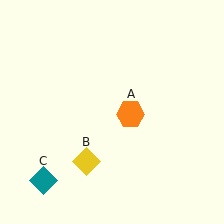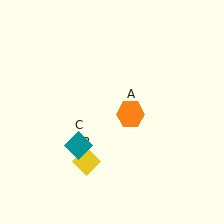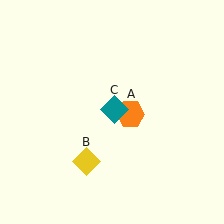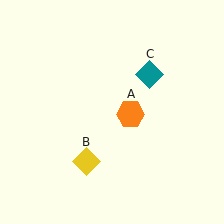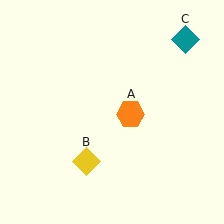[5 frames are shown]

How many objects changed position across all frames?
1 object changed position: teal diamond (object C).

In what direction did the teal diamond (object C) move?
The teal diamond (object C) moved up and to the right.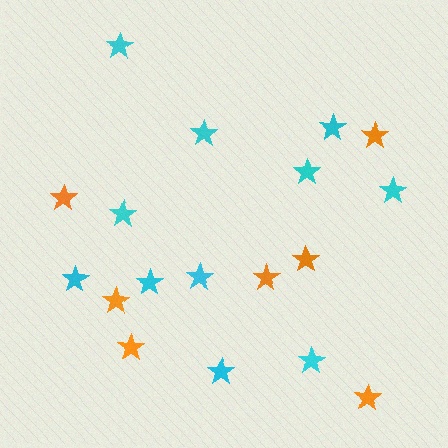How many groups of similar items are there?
There are 2 groups: one group of cyan stars (11) and one group of orange stars (7).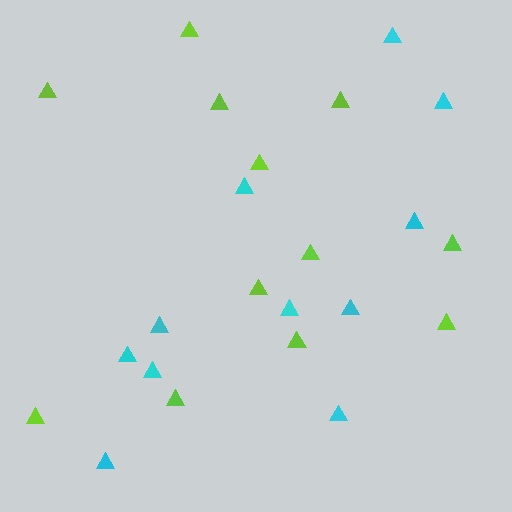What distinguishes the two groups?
There are 2 groups: one group of lime triangles (12) and one group of cyan triangles (11).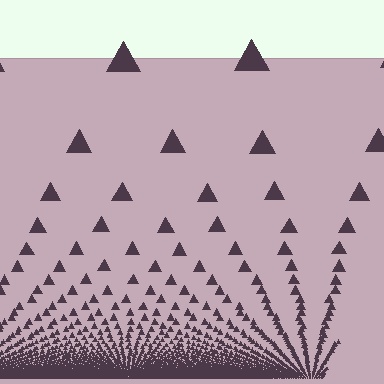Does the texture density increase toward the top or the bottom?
Density increases toward the bottom.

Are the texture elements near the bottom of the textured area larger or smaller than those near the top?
Smaller. The gradient is inverted — elements near the bottom are smaller and denser.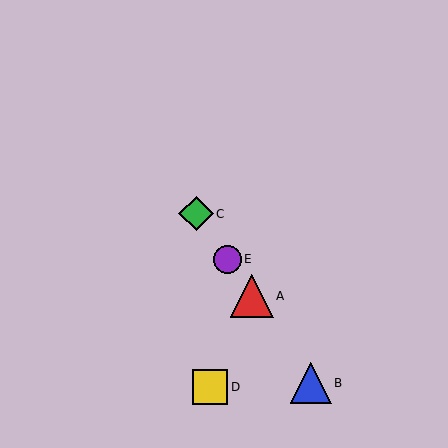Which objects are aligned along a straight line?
Objects A, B, C, E are aligned along a straight line.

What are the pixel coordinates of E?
Object E is at (227, 259).